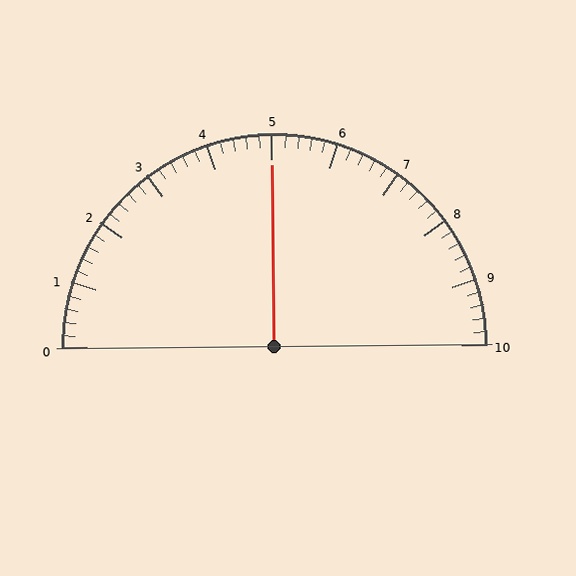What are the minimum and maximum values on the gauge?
The gauge ranges from 0 to 10.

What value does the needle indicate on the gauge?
The needle indicates approximately 5.0.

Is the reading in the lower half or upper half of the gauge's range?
The reading is in the upper half of the range (0 to 10).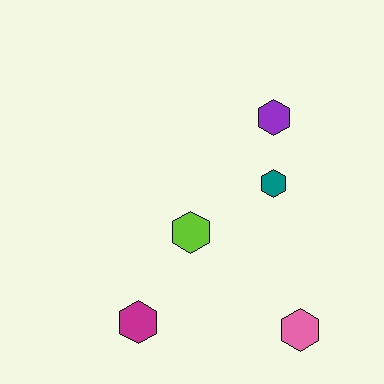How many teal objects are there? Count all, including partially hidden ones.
There is 1 teal object.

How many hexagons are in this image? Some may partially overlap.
There are 5 hexagons.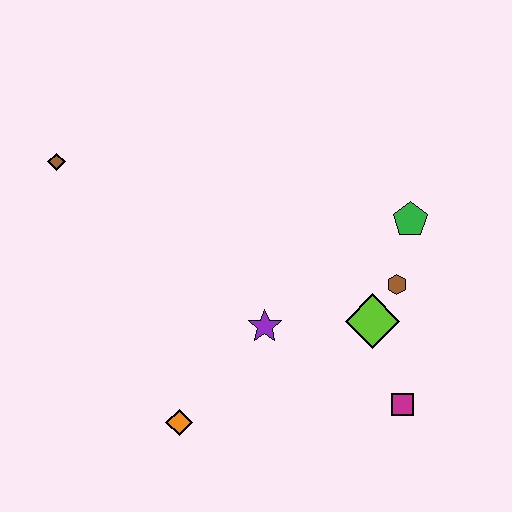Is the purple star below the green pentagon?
Yes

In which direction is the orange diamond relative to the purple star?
The orange diamond is below the purple star.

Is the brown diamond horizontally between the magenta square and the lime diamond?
No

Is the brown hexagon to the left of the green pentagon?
Yes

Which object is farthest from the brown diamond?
The magenta square is farthest from the brown diamond.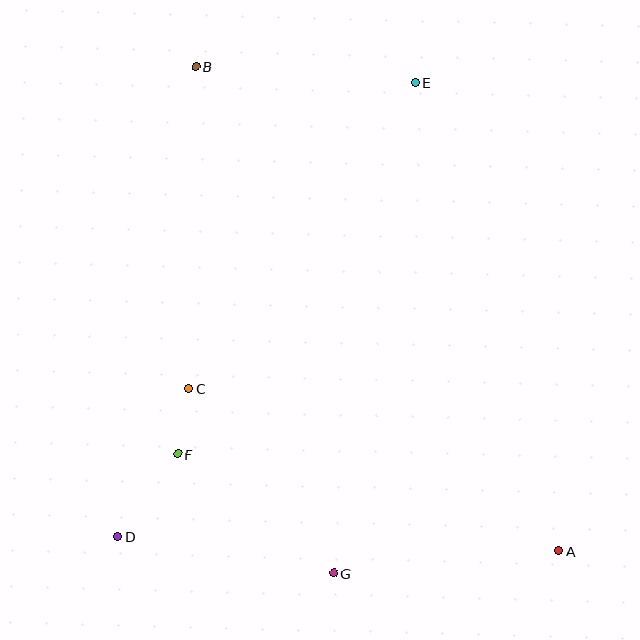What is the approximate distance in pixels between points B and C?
The distance between B and C is approximately 322 pixels.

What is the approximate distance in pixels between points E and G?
The distance between E and G is approximately 497 pixels.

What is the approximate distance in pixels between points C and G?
The distance between C and G is approximately 235 pixels.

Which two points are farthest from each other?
Points A and B are farthest from each other.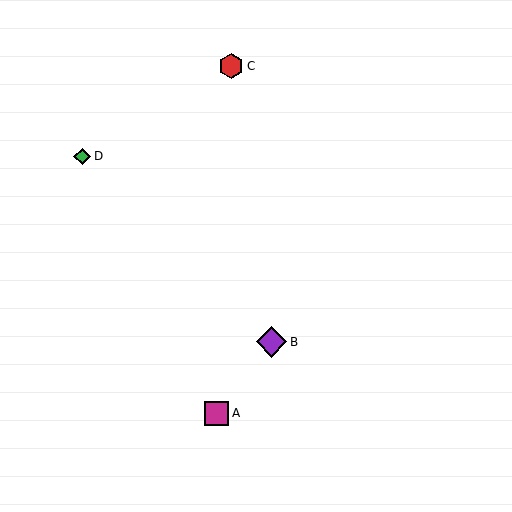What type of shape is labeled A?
Shape A is a magenta square.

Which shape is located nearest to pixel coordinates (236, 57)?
The red hexagon (labeled C) at (231, 66) is nearest to that location.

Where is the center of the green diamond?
The center of the green diamond is at (82, 156).